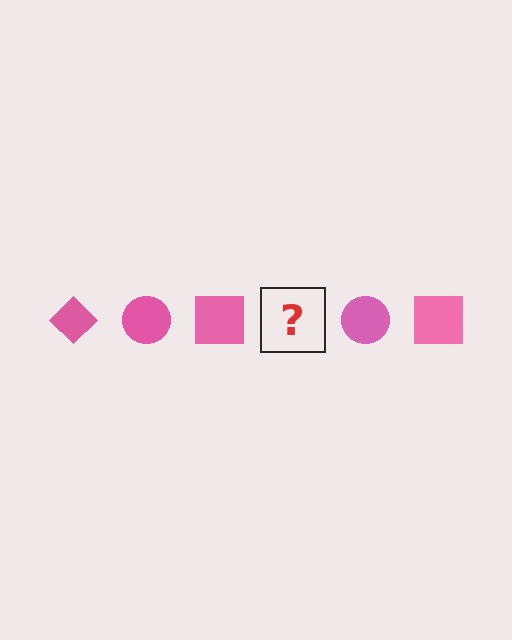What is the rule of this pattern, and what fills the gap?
The rule is that the pattern cycles through diamond, circle, square shapes in pink. The gap should be filled with a pink diamond.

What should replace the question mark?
The question mark should be replaced with a pink diamond.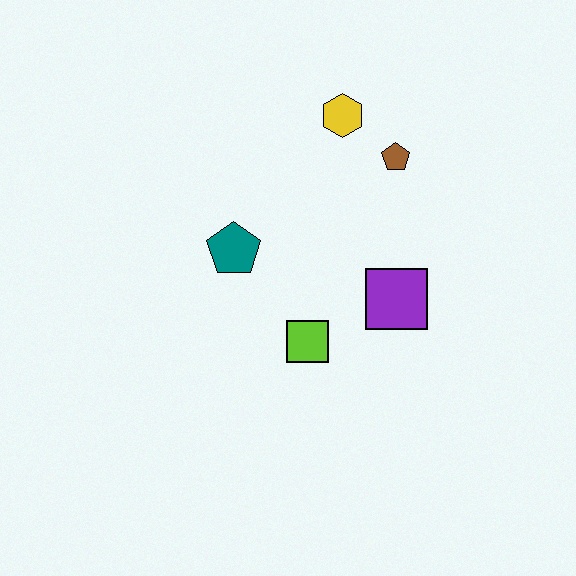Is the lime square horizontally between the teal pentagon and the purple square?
Yes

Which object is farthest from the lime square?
The yellow hexagon is farthest from the lime square.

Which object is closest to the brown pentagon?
The yellow hexagon is closest to the brown pentagon.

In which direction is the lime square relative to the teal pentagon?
The lime square is below the teal pentagon.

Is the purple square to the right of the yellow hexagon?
Yes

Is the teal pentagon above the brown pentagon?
No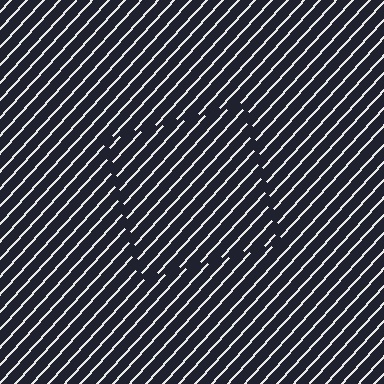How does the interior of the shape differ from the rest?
The interior of the shape contains the same grating, shifted by half a period — the contour is defined by the phase discontinuity where line-ends from the inner and outer gratings abut.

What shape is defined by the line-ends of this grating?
An illusory square. The interior of the shape contains the same grating, shifted by half a period — the contour is defined by the phase discontinuity where line-ends from the inner and outer gratings abut.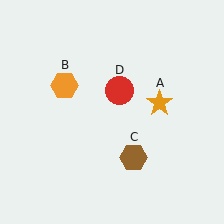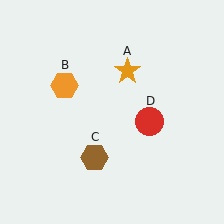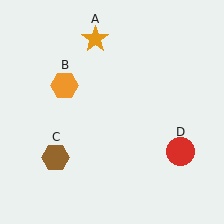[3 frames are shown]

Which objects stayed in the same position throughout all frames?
Orange hexagon (object B) remained stationary.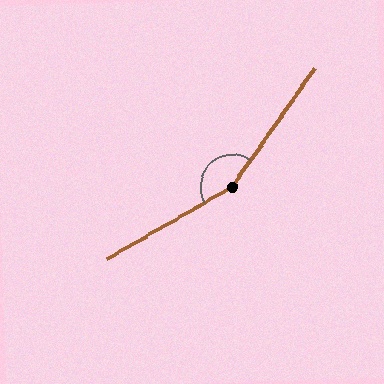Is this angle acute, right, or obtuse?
It is obtuse.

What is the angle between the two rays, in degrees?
Approximately 155 degrees.